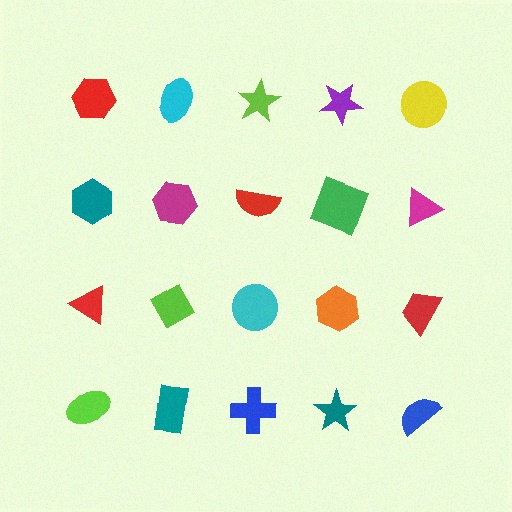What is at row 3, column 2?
A lime diamond.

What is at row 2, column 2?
A magenta hexagon.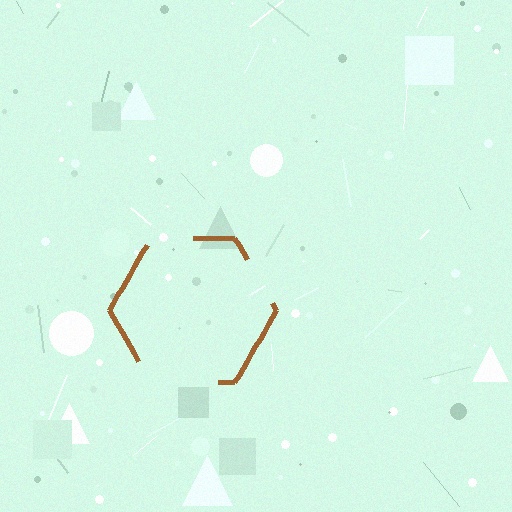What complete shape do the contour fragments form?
The contour fragments form a hexagon.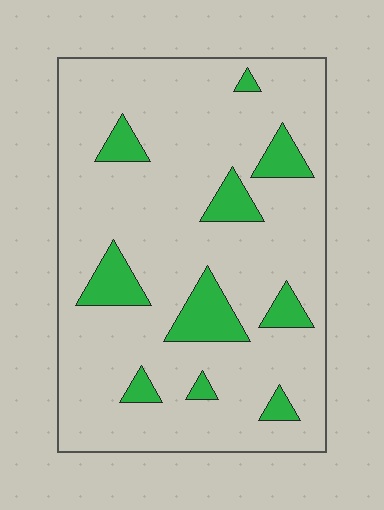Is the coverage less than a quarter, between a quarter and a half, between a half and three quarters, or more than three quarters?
Less than a quarter.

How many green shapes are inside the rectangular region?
10.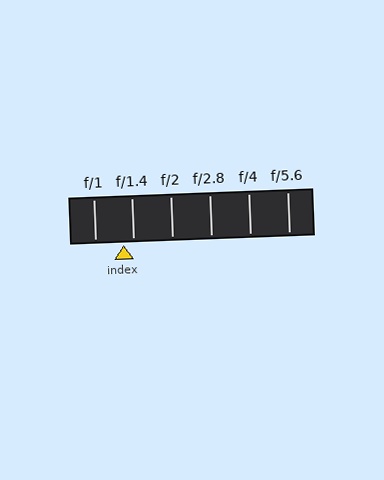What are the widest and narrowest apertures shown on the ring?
The widest aperture shown is f/1 and the narrowest is f/5.6.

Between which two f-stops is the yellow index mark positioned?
The index mark is between f/1 and f/1.4.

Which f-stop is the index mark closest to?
The index mark is closest to f/1.4.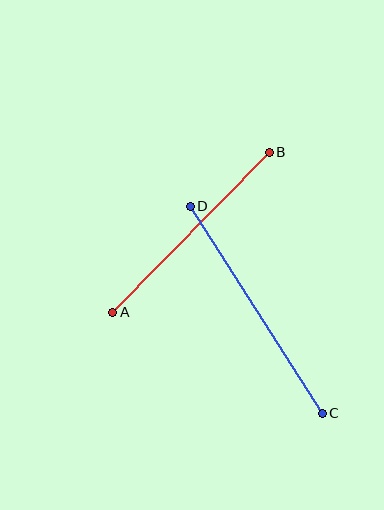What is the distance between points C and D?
The distance is approximately 246 pixels.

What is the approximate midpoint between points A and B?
The midpoint is at approximately (191, 232) pixels.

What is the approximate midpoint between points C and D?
The midpoint is at approximately (256, 310) pixels.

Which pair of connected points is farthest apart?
Points C and D are farthest apart.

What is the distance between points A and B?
The distance is approximately 224 pixels.